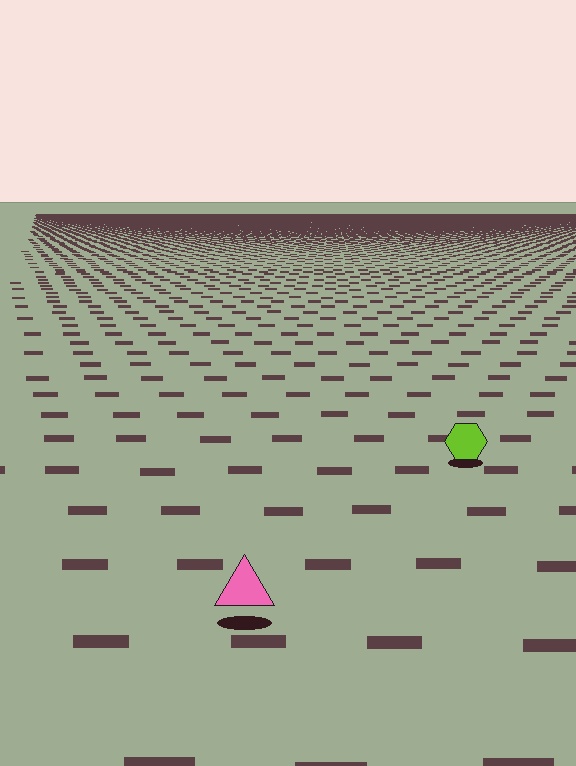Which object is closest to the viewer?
The pink triangle is closest. The texture marks near it are larger and more spread out.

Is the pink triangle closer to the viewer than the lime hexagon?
Yes. The pink triangle is closer — you can tell from the texture gradient: the ground texture is coarser near it.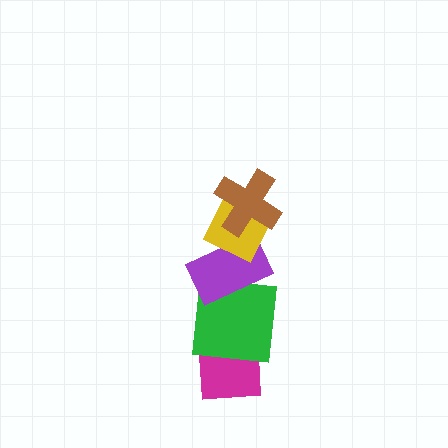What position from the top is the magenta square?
The magenta square is 5th from the top.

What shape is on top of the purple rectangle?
The yellow diamond is on top of the purple rectangle.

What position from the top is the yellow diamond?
The yellow diamond is 2nd from the top.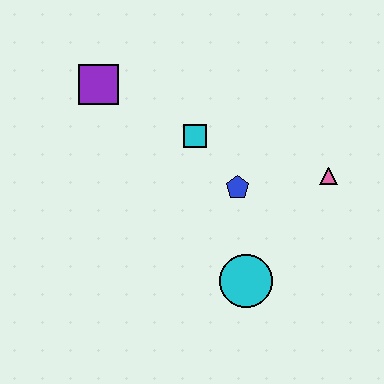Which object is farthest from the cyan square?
The cyan circle is farthest from the cyan square.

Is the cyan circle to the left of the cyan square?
No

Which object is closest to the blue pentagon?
The cyan square is closest to the blue pentagon.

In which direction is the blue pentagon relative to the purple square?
The blue pentagon is to the right of the purple square.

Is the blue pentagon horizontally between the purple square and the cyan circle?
Yes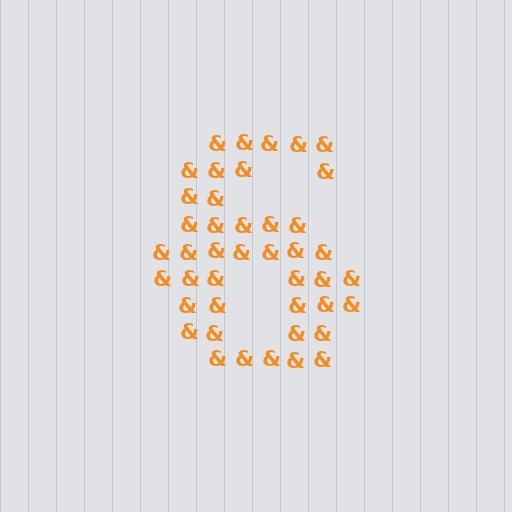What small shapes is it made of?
It is made of small ampersands.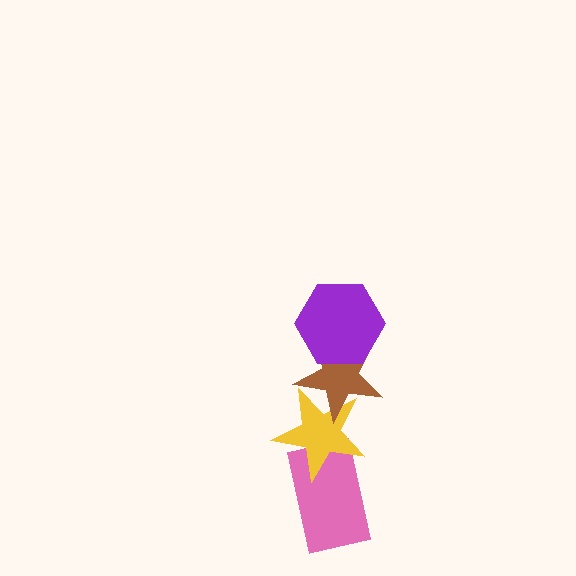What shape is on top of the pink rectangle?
The yellow star is on top of the pink rectangle.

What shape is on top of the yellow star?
The brown star is on top of the yellow star.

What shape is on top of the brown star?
The purple hexagon is on top of the brown star.